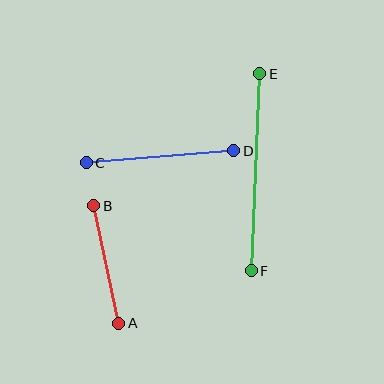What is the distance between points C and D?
The distance is approximately 148 pixels.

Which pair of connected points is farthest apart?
Points E and F are farthest apart.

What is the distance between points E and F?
The distance is approximately 197 pixels.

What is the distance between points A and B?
The distance is approximately 120 pixels.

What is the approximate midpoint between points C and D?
The midpoint is at approximately (160, 157) pixels.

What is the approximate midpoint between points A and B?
The midpoint is at approximately (106, 265) pixels.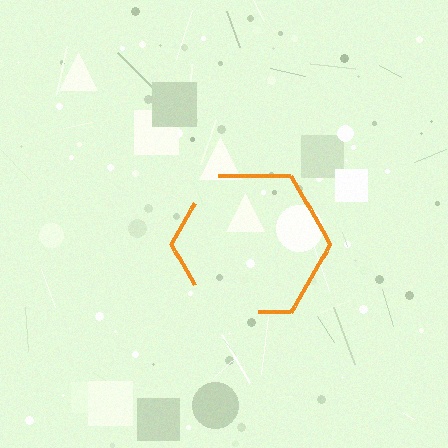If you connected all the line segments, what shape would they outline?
They would outline a hexagon.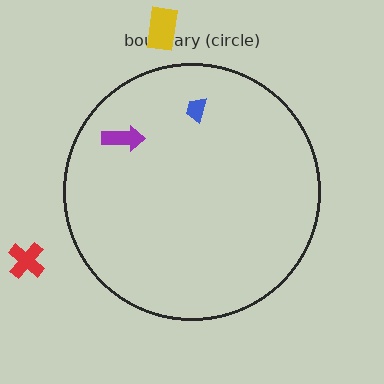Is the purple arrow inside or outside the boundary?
Inside.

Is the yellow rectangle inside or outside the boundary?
Outside.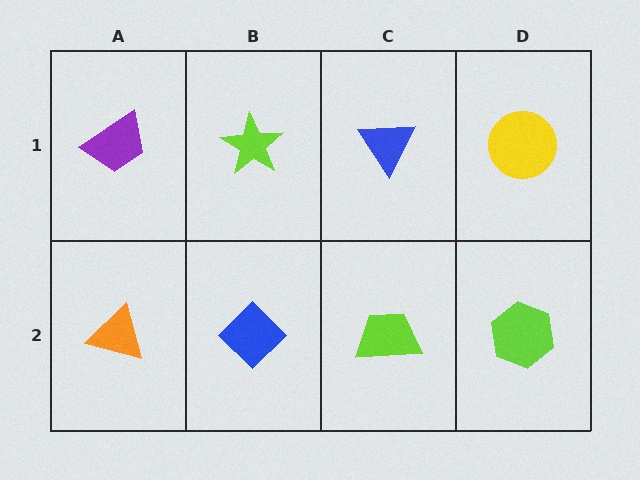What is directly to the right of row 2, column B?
A lime trapezoid.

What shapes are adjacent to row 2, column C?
A blue triangle (row 1, column C), a blue diamond (row 2, column B), a lime hexagon (row 2, column D).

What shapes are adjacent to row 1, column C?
A lime trapezoid (row 2, column C), a lime star (row 1, column B), a yellow circle (row 1, column D).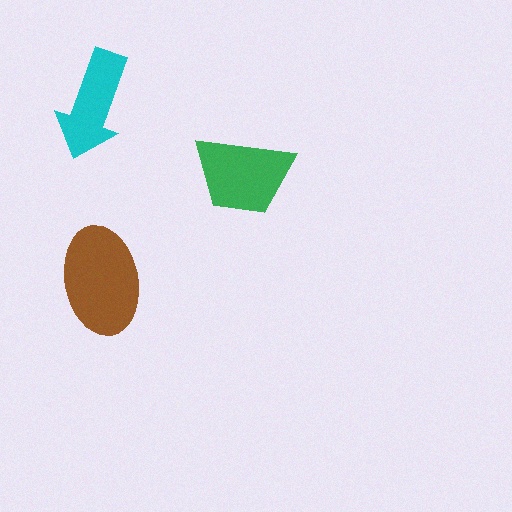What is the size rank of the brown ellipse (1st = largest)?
1st.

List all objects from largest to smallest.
The brown ellipse, the green trapezoid, the cyan arrow.